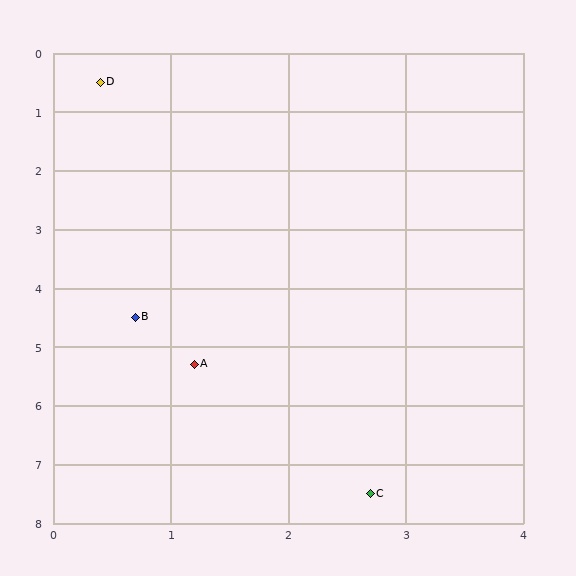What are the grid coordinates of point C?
Point C is at approximately (2.7, 7.5).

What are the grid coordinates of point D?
Point D is at approximately (0.4, 0.5).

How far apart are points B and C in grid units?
Points B and C are about 3.6 grid units apart.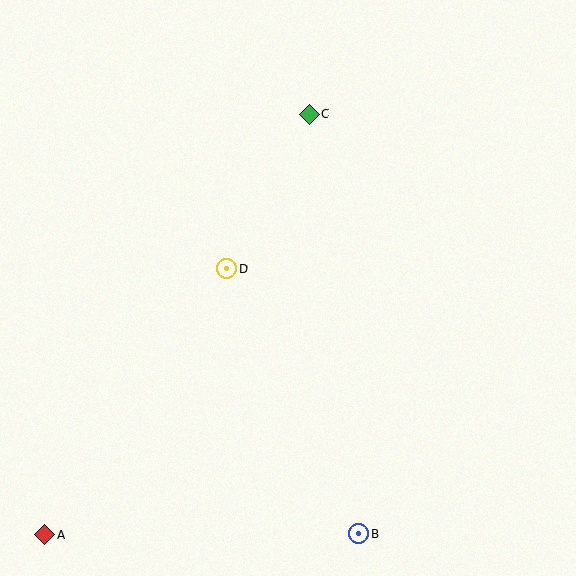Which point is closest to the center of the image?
Point D at (226, 268) is closest to the center.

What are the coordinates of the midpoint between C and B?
The midpoint between C and B is at (334, 324).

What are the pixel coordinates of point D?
Point D is at (226, 268).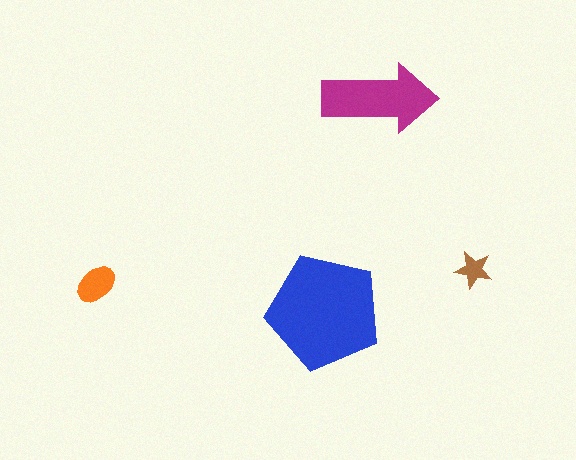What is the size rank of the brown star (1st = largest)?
4th.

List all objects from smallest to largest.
The brown star, the orange ellipse, the magenta arrow, the blue pentagon.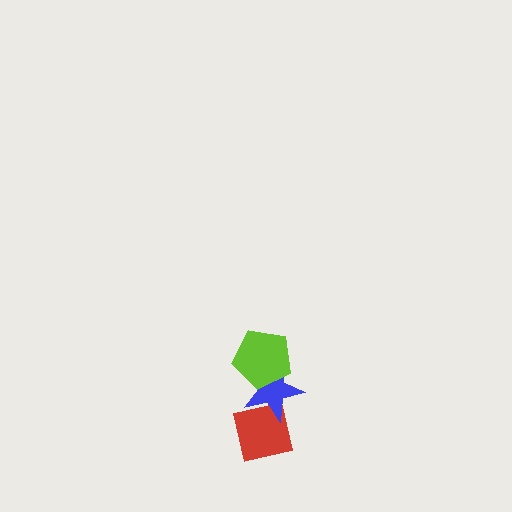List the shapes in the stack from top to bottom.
From top to bottom: the lime pentagon, the blue star, the red square.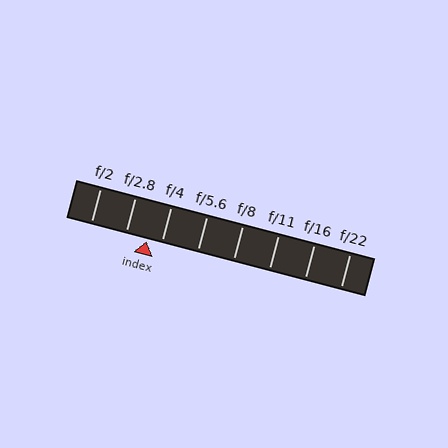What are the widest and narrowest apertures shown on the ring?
The widest aperture shown is f/2 and the narrowest is f/22.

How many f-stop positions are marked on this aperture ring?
There are 8 f-stop positions marked.